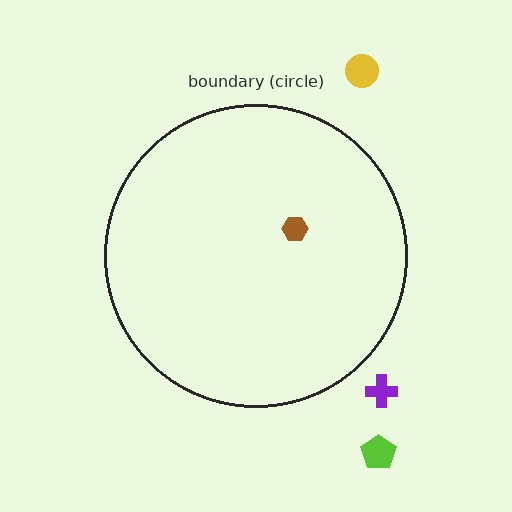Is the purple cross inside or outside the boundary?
Outside.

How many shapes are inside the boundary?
1 inside, 3 outside.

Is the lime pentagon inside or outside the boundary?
Outside.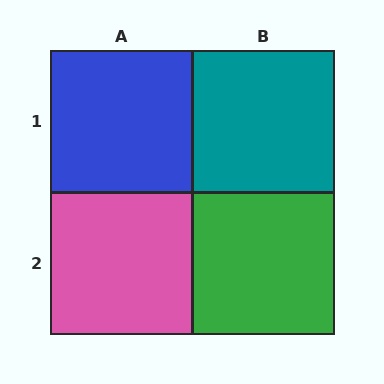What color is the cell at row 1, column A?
Blue.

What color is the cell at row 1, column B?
Teal.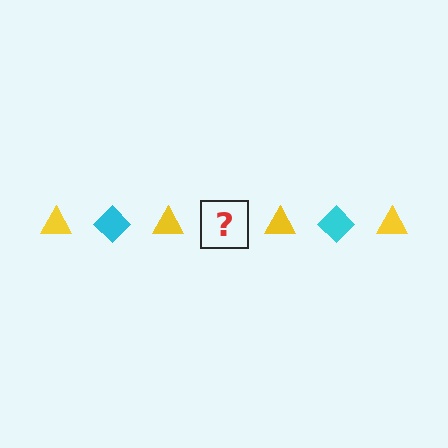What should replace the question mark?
The question mark should be replaced with a cyan diamond.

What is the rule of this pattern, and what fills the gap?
The rule is that the pattern alternates between yellow triangle and cyan diamond. The gap should be filled with a cyan diamond.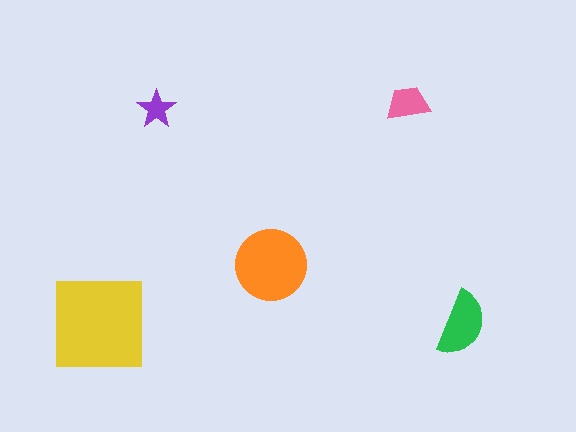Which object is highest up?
The pink trapezoid is topmost.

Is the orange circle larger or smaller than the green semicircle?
Larger.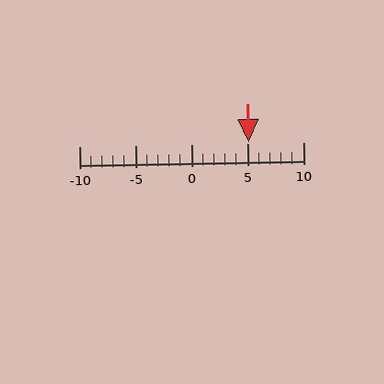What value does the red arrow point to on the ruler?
The red arrow points to approximately 5.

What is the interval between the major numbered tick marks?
The major tick marks are spaced 5 units apart.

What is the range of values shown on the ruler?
The ruler shows values from -10 to 10.